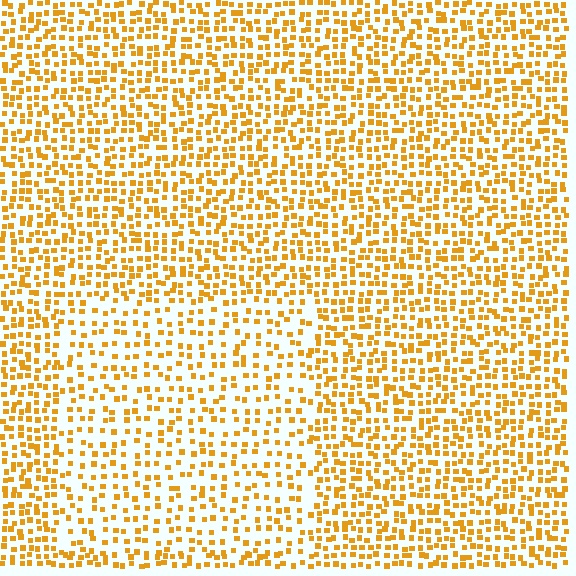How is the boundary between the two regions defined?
The boundary is defined by a change in element density (approximately 1.7x ratio). All elements are the same color, size, and shape.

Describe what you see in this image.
The image contains small orange elements arranged at two different densities. A rectangle-shaped region is visible where the elements are less densely packed than the surrounding area.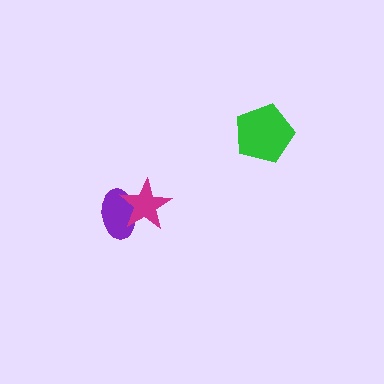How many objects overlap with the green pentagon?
0 objects overlap with the green pentagon.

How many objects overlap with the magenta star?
1 object overlaps with the magenta star.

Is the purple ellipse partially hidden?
Yes, it is partially covered by another shape.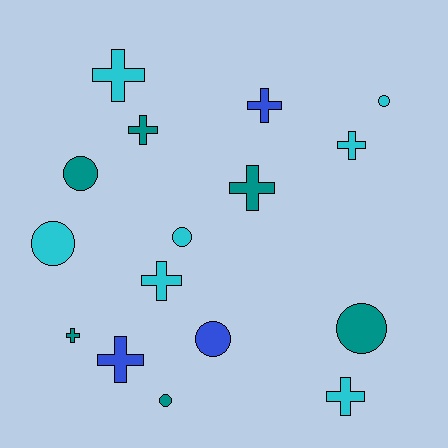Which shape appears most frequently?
Cross, with 9 objects.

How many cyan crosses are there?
There are 4 cyan crosses.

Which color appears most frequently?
Cyan, with 7 objects.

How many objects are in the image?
There are 16 objects.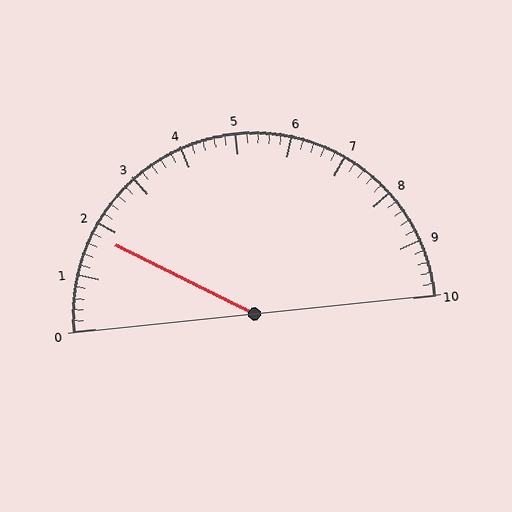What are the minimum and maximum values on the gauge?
The gauge ranges from 0 to 10.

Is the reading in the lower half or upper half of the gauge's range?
The reading is in the lower half of the range (0 to 10).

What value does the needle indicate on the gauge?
The needle indicates approximately 1.8.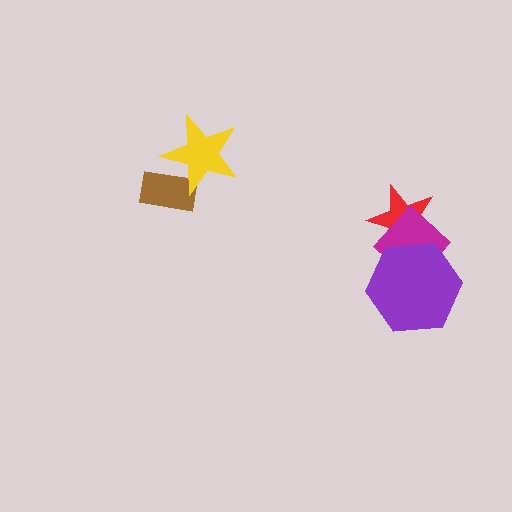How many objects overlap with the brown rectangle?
1 object overlaps with the brown rectangle.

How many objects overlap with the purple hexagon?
2 objects overlap with the purple hexagon.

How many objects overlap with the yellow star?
1 object overlaps with the yellow star.